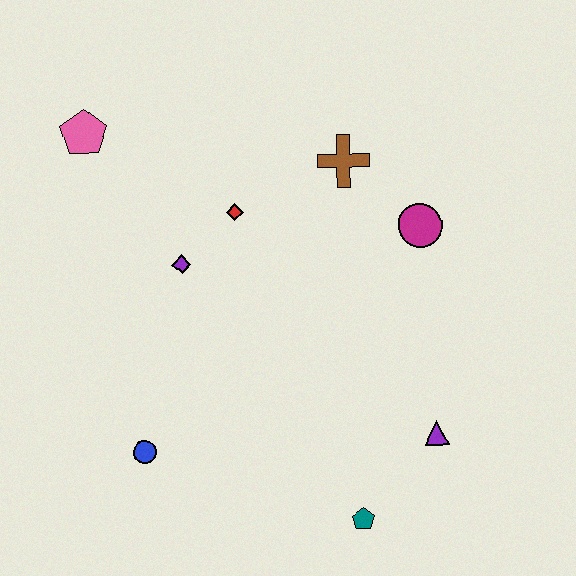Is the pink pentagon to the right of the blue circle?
No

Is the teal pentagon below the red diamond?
Yes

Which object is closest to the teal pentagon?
The purple triangle is closest to the teal pentagon.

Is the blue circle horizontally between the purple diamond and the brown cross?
No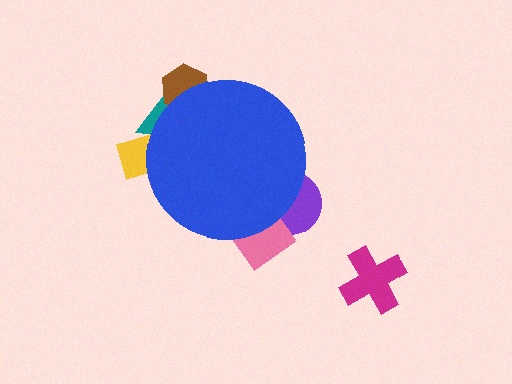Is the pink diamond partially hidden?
Yes, the pink diamond is partially hidden behind the blue circle.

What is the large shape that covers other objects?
A blue circle.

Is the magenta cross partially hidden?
No, the magenta cross is fully visible.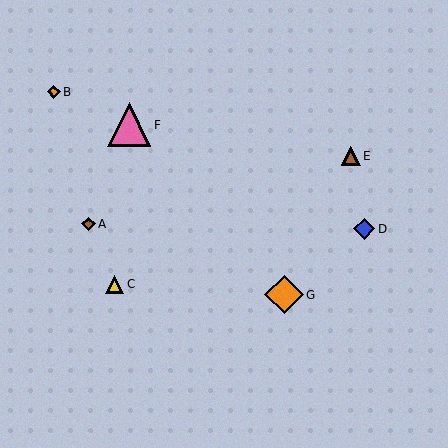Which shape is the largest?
The pink triangle (labeled F) is the largest.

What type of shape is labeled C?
Shape C is a yellow triangle.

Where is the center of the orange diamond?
The center of the orange diamond is at (284, 295).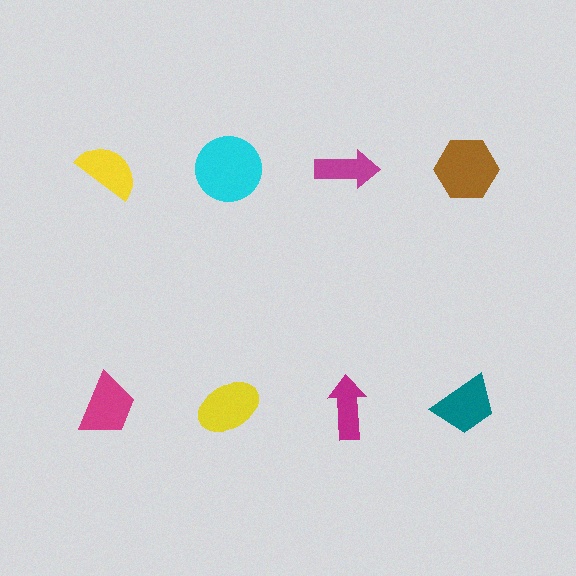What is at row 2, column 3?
A magenta arrow.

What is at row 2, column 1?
A magenta trapezoid.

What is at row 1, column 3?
A magenta arrow.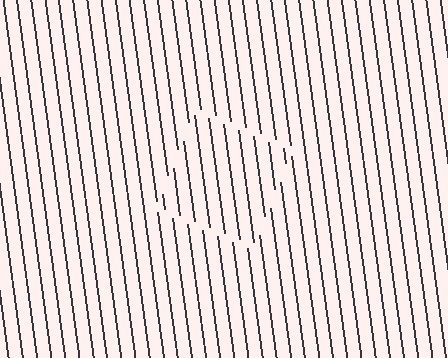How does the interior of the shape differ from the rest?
The interior of the shape contains the same grating, shifted by half a period — the contour is defined by the phase discontinuity where line-ends from the inner and outer gratings abut.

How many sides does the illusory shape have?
4 sides — the line-ends trace a square.